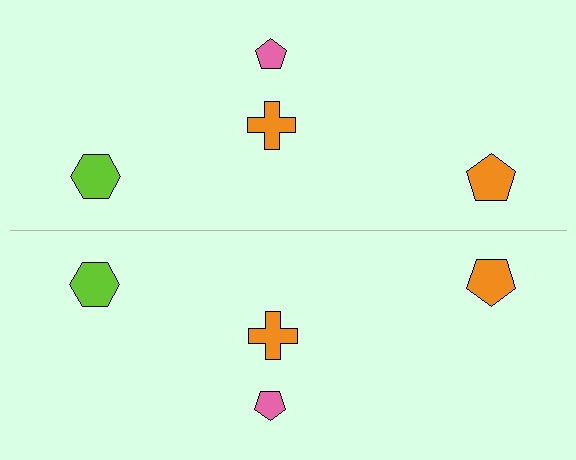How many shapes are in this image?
There are 8 shapes in this image.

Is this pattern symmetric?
Yes, this pattern has bilateral (reflection) symmetry.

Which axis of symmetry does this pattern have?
The pattern has a horizontal axis of symmetry running through the center of the image.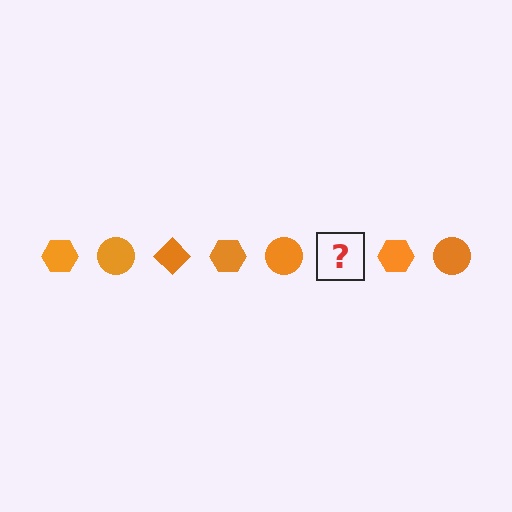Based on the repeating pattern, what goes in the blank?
The blank should be an orange diamond.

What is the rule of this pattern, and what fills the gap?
The rule is that the pattern cycles through hexagon, circle, diamond shapes in orange. The gap should be filled with an orange diamond.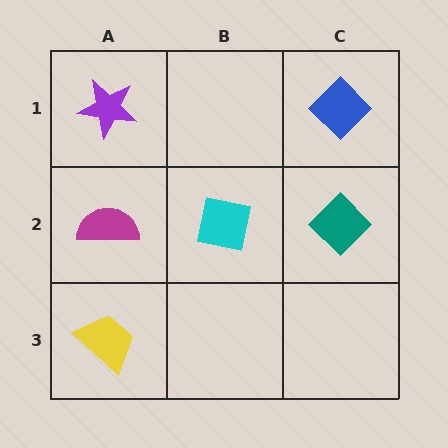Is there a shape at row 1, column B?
No, that cell is empty.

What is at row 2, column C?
A teal diamond.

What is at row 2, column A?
A magenta semicircle.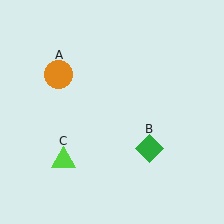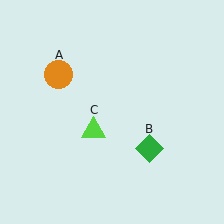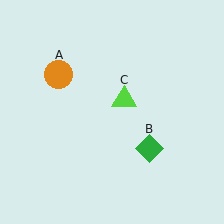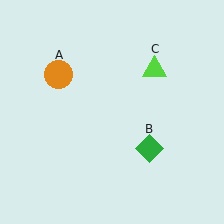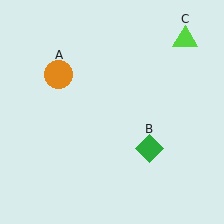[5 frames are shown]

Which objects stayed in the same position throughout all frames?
Orange circle (object A) and green diamond (object B) remained stationary.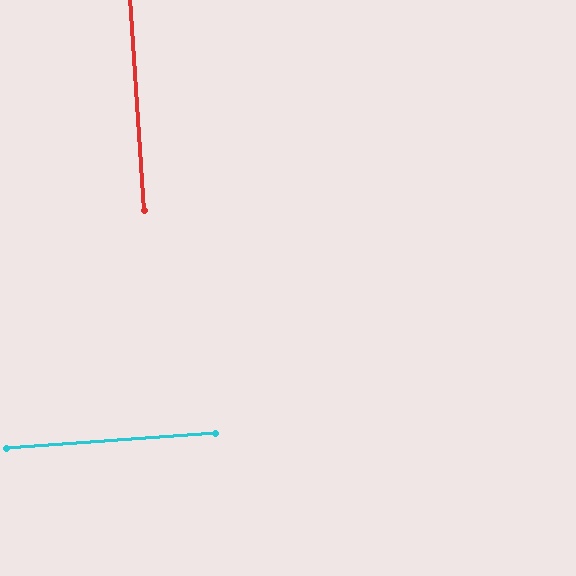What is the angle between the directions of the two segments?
Approximately 90 degrees.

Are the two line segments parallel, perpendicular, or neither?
Perpendicular — they meet at approximately 90°.